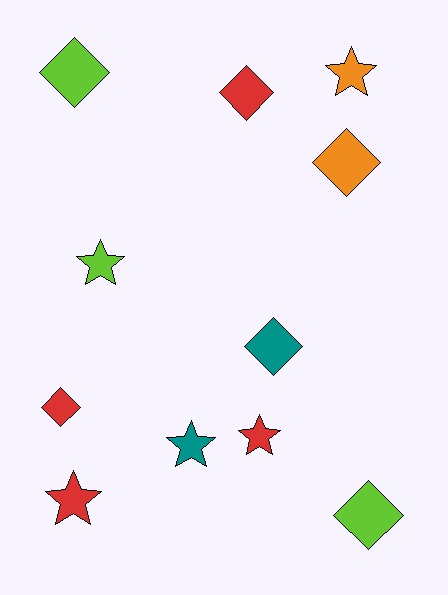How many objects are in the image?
There are 11 objects.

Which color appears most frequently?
Red, with 4 objects.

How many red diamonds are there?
There are 2 red diamonds.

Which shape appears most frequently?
Diamond, with 6 objects.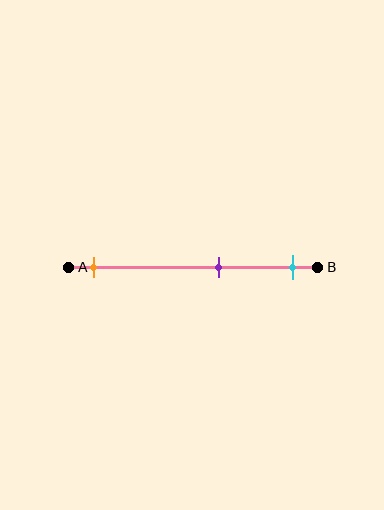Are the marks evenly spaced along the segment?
No, the marks are not evenly spaced.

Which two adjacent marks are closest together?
The purple and cyan marks are the closest adjacent pair.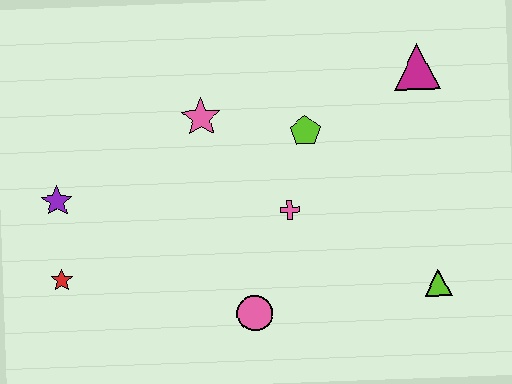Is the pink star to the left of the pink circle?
Yes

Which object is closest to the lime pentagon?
The pink cross is closest to the lime pentagon.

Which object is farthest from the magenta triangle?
The red star is farthest from the magenta triangle.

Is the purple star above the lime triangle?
Yes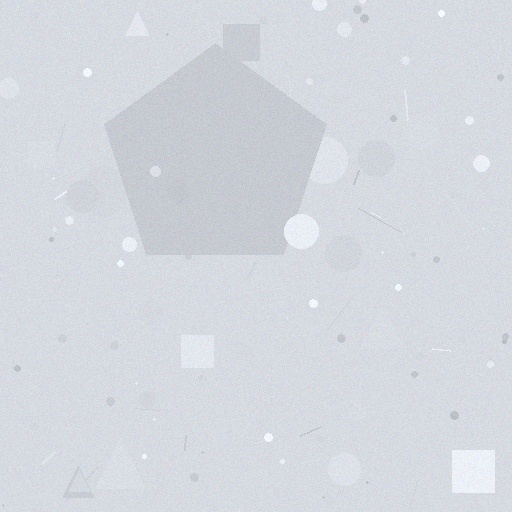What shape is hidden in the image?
A pentagon is hidden in the image.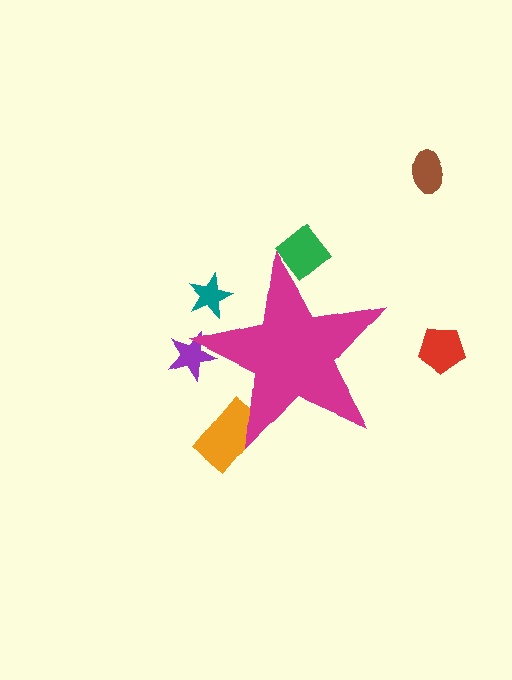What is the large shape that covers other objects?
A magenta star.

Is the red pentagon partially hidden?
No, the red pentagon is fully visible.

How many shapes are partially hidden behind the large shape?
4 shapes are partially hidden.